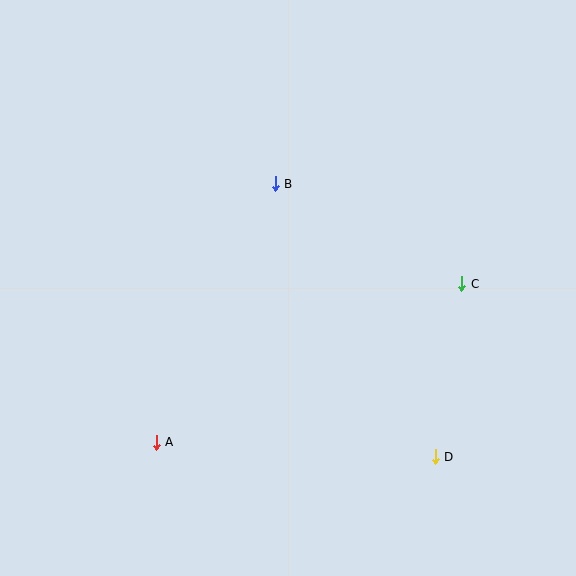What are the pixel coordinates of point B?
Point B is at (275, 184).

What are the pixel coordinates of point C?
Point C is at (462, 284).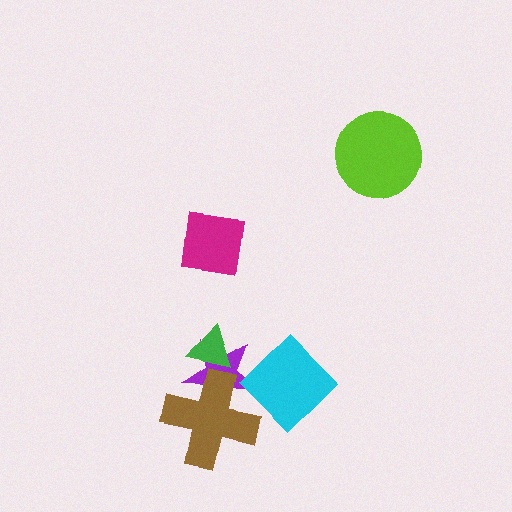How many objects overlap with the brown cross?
2 objects overlap with the brown cross.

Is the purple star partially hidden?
Yes, it is partially covered by another shape.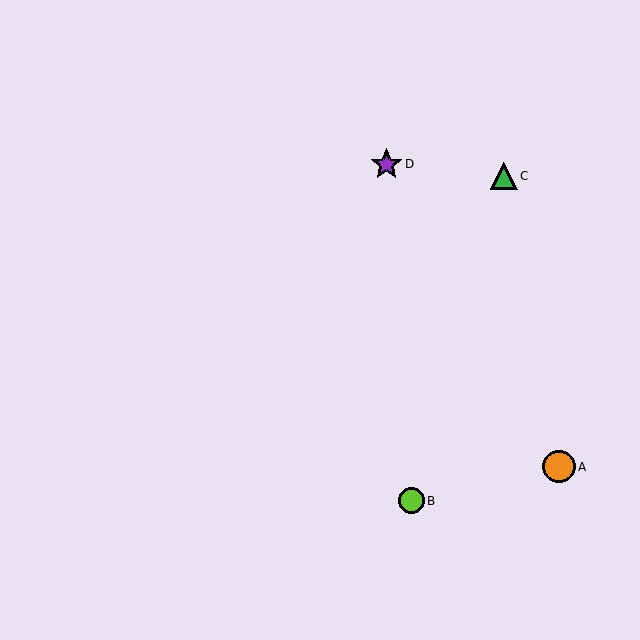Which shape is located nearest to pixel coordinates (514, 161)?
The green triangle (labeled C) at (504, 176) is nearest to that location.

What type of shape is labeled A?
Shape A is an orange circle.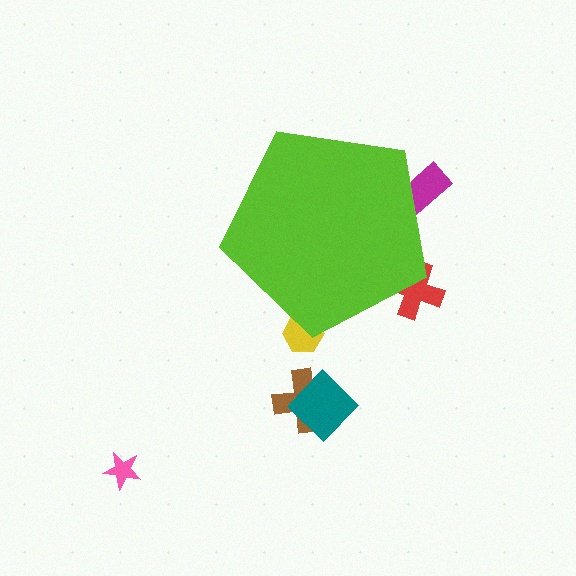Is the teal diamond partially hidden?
No, the teal diamond is fully visible.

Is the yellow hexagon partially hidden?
Yes, the yellow hexagon is partially hidden behind the lime pentagon.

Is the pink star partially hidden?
No, the pink star is fully visible.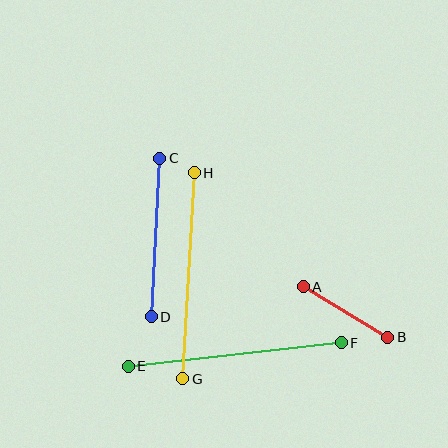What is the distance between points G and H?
The distance is approximately 206 pixels.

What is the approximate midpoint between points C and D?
The midpoint is at approximately (156, 237) pixels.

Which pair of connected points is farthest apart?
Points E and F are farthest apart.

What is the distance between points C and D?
The distance is approximately 159 pixels.